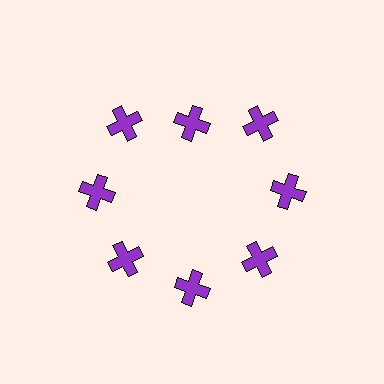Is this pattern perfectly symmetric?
No. The 8 purple crosses are arranged in a ring, but one element near the 12 o'clock position is pulled inward toward the center, breaking the 8-fold rotational symmetry.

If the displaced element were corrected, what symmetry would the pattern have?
It would have 8-fold rotational symmetry — the pattern would map onto itself every 45 degrees.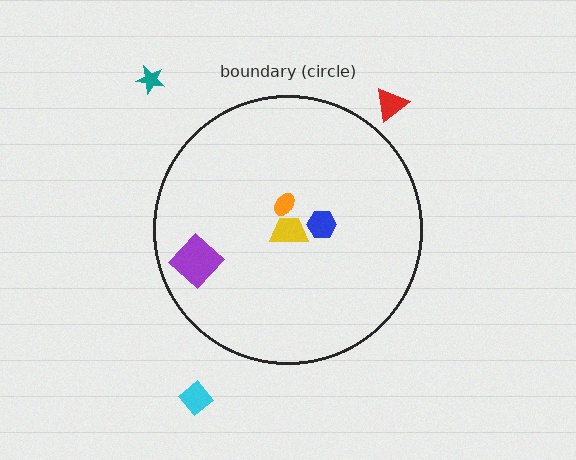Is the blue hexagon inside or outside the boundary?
Inside.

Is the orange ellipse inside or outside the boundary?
Inside.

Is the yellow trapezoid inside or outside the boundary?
Inside.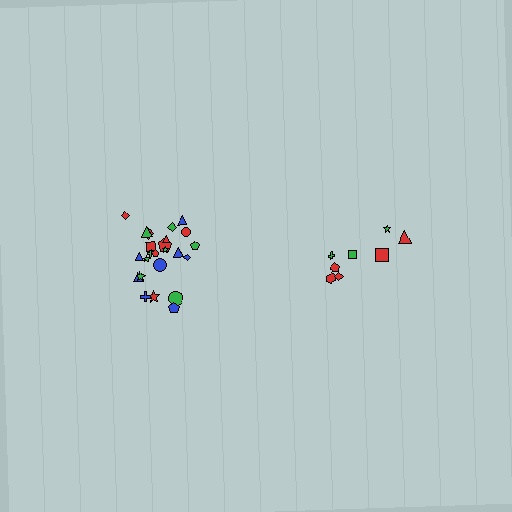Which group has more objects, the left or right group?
The left group.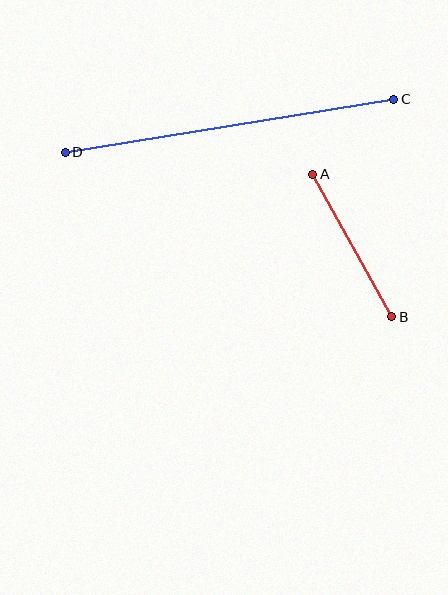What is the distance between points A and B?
The distance is approximately 163 pixels.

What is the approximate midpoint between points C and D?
The midpoint is at approximately (230, 126) pixels.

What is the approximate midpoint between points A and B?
The midpoint is at approximately (352, 246) pixels.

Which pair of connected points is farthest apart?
Points C and D are farthest apart.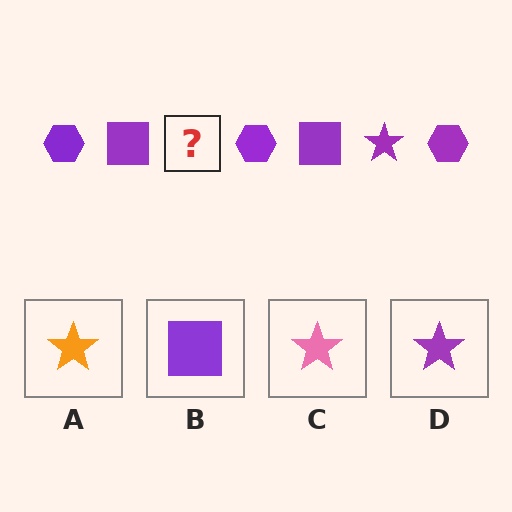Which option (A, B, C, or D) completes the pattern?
D.